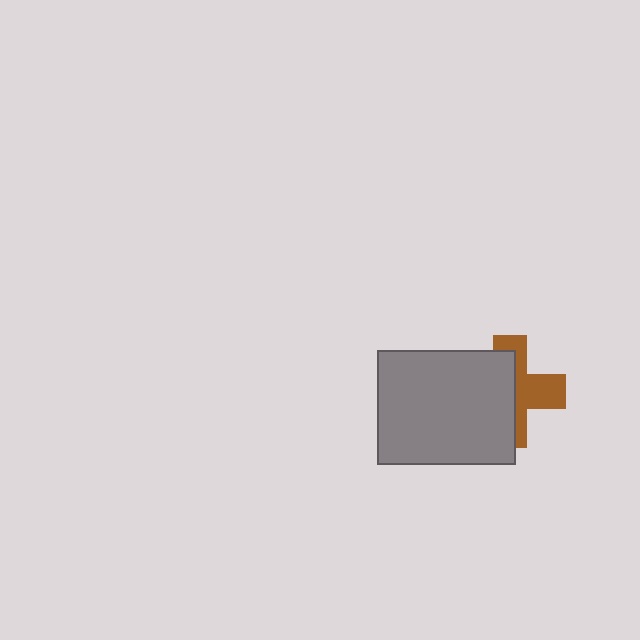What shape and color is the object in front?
The object in front is a gray rectangle.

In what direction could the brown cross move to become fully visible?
The brown cross could move right. That would shift it out from behind the gray rectangle entirely.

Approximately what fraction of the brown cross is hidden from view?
Roughly 54% of the brown cross is hidden behind the gray rectangle.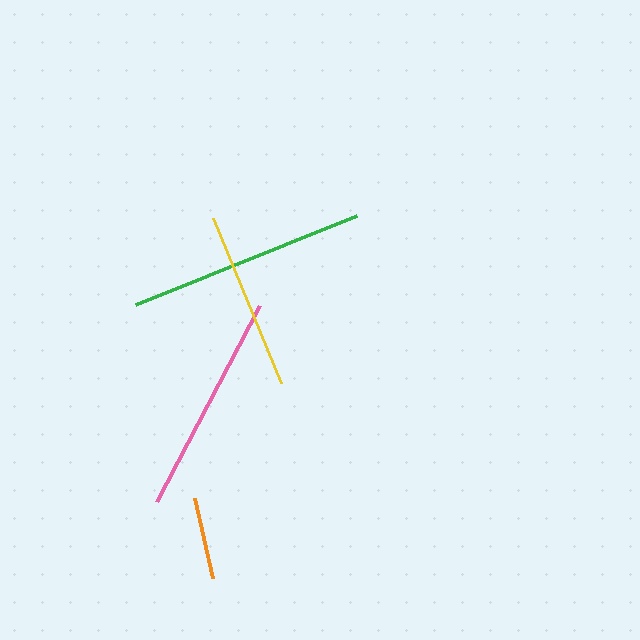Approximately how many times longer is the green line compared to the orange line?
The green line is approximately 2.9 times the length of the orange line.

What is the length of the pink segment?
The pink segment is approximately 222 pixels long.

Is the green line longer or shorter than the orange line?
The green line is longer than the orange line.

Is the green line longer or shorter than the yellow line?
The green line is longer than the yellow line.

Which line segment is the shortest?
The orange line is the shortest at approximately 83 pixels.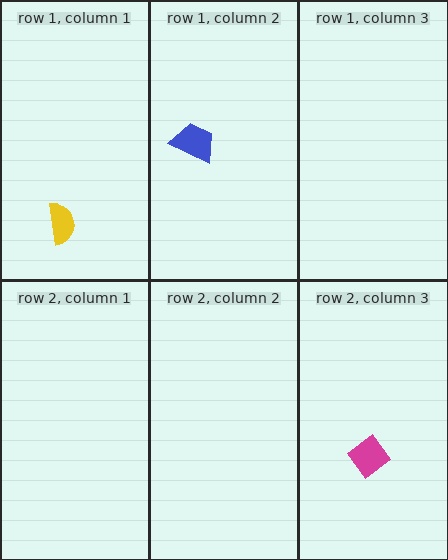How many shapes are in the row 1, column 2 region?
1.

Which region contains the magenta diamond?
The row 2, column 3 region.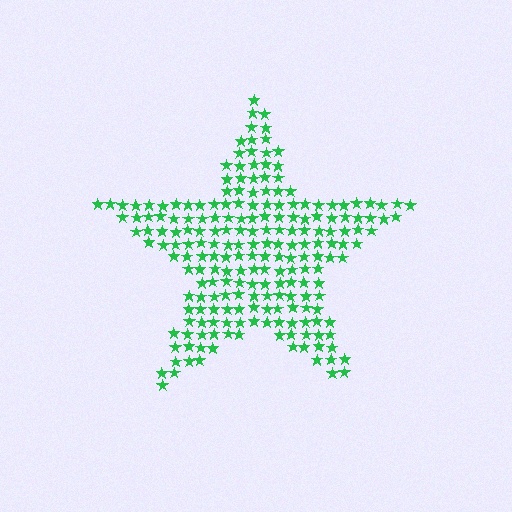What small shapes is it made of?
It is made of small stars.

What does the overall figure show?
The overall figure shows a star.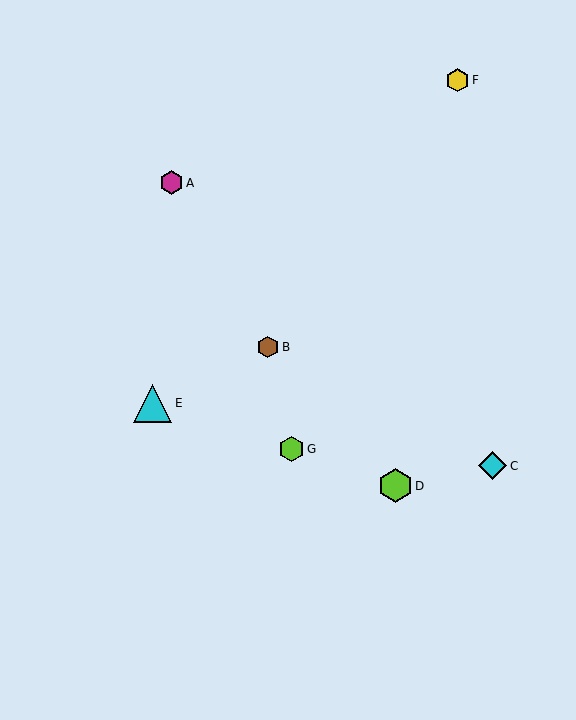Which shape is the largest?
The cyan triangle (labeled E) is the largest.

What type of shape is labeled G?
Shape G is a lime hexagon.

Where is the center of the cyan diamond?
The center of the cyan diamond is at (492, 466).